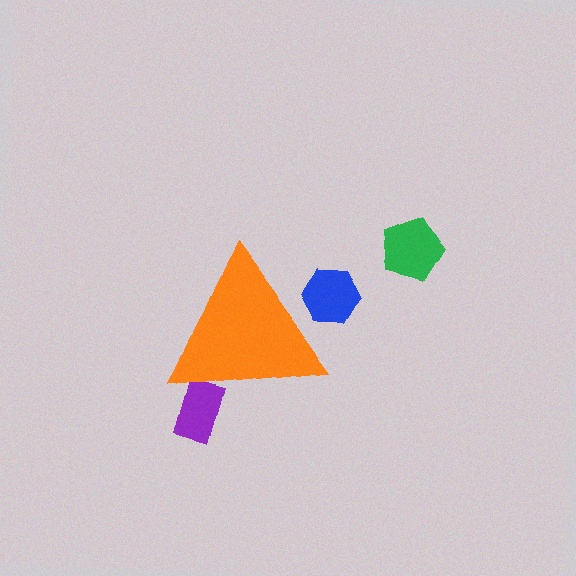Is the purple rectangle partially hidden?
Yes, the purple rectangle is partially hidden behind the orange triangle.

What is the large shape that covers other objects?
An orange triangle.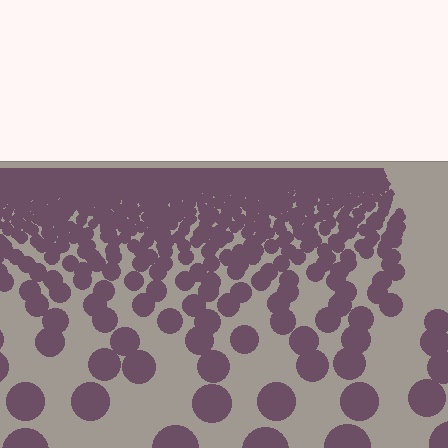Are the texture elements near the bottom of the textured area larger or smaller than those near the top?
Larger. Near the bottom, elements are closer to the viewer and appear at a bigger on-screen size.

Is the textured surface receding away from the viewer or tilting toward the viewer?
The surface is receding away from the viewer. Texture elements get smaller and denser toward the top.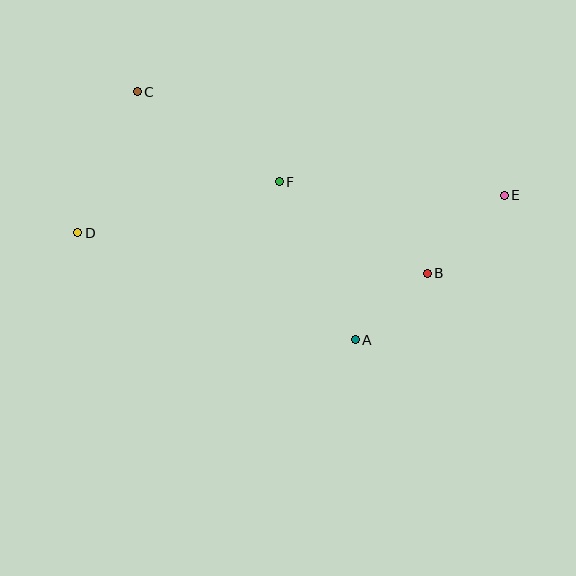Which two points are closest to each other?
Points A and B are closest to each other.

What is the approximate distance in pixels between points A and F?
The distance between A and F is approximately 176 pixels.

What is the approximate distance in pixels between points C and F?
The distance between C and F is approximately 168 pixels.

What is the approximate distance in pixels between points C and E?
The distance between C and E is approximately 381 pixels.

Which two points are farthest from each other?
Points D and E are farthest from each other.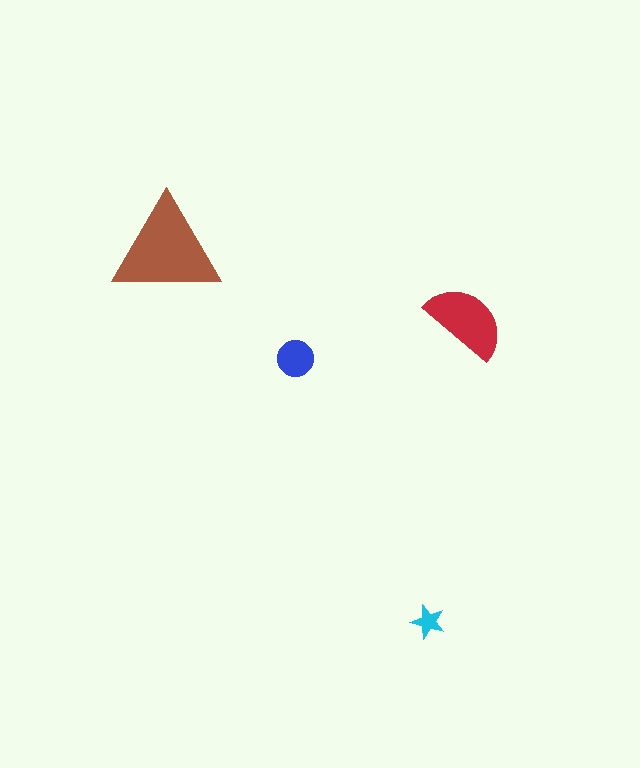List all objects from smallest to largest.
The cyan star, the blue circle, the red semicircle, the brown triangle.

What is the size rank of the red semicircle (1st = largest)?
2nd.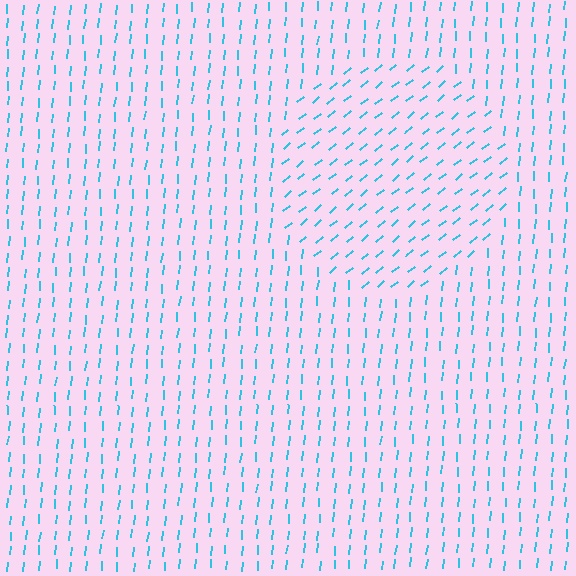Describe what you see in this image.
The image is filled with small cyan line segments. A circle region in the image has lines oriented differently from the surrounding lines, creating a visible texture boundary.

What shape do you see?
I see a circle.